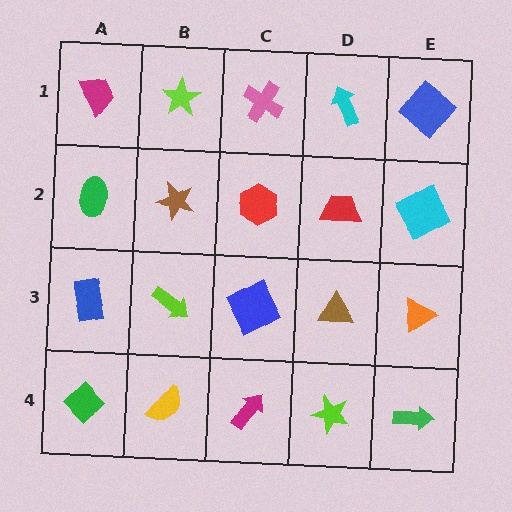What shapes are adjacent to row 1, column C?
A red hexagon (row 2, column C), a lime star (row 1, column B), a cyan arrow (row 1, column D).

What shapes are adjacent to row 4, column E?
An orange triangle (row 3, column E), a lime star (row 4, column D).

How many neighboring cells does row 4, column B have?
3.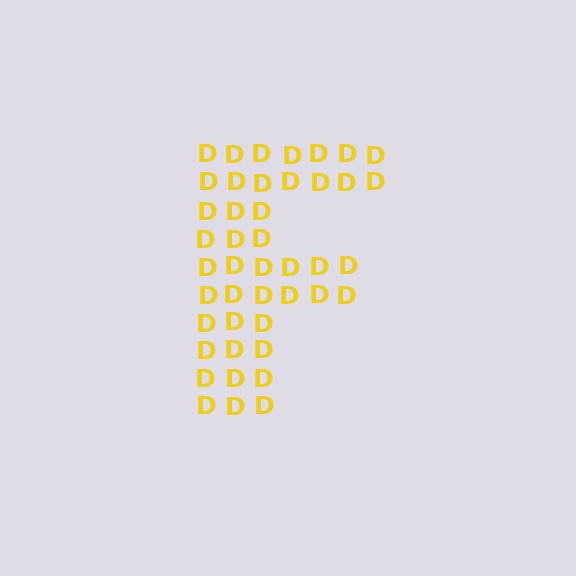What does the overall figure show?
The overall figure shows the letter F.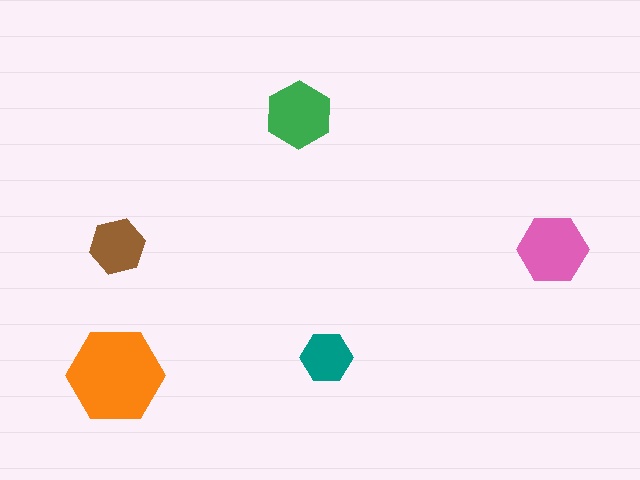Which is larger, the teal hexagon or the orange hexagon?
The orange one.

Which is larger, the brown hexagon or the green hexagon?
The green one.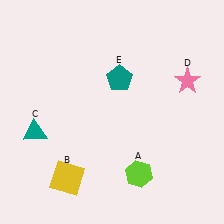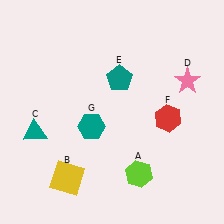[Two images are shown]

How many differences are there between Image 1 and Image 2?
There are 2 differences between the two images.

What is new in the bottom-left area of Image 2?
A teal hexagon (G) was added in the bottom-left area of Image 2.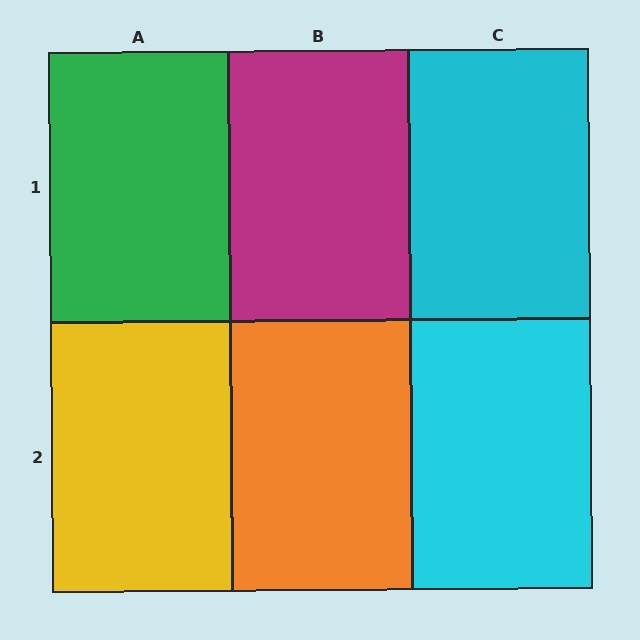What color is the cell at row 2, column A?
Yellow.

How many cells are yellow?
1 cell is yellow.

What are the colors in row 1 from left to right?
Green, magenta, cyan.